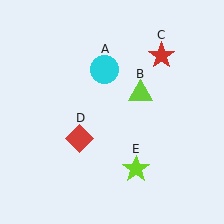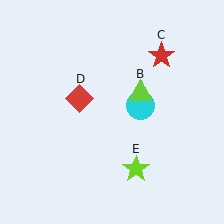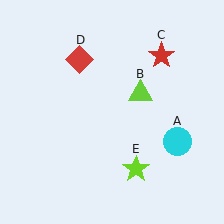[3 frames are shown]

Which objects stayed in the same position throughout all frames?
Lime triangle (object B) and red star (object C) and lime star (object E) remained stationary.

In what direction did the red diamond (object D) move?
The red diamond (object D) moved up.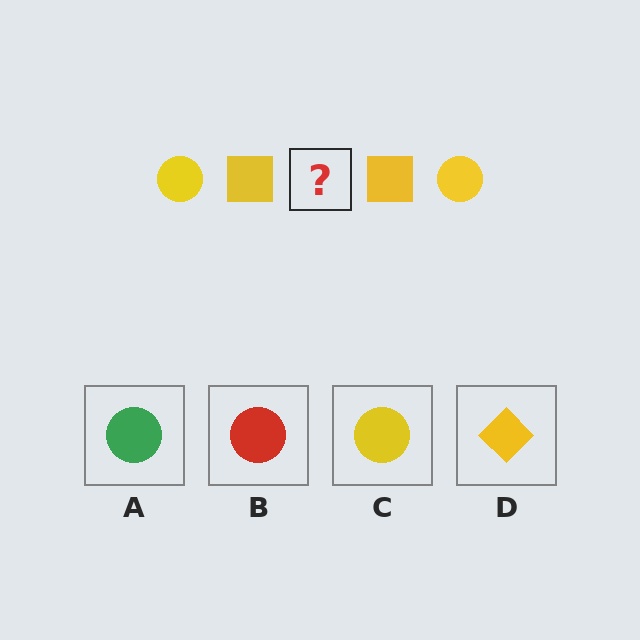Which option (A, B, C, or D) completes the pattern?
C.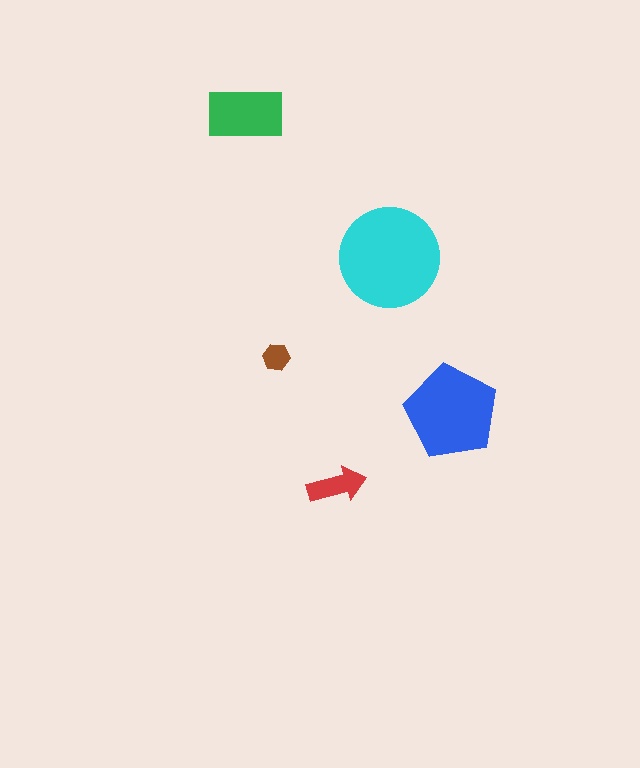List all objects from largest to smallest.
The cyan circle, the blue pentagon, the green rectangle, the red arrow, the brown hexagon.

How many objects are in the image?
There are 5 objects in the image.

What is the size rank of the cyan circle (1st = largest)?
1st.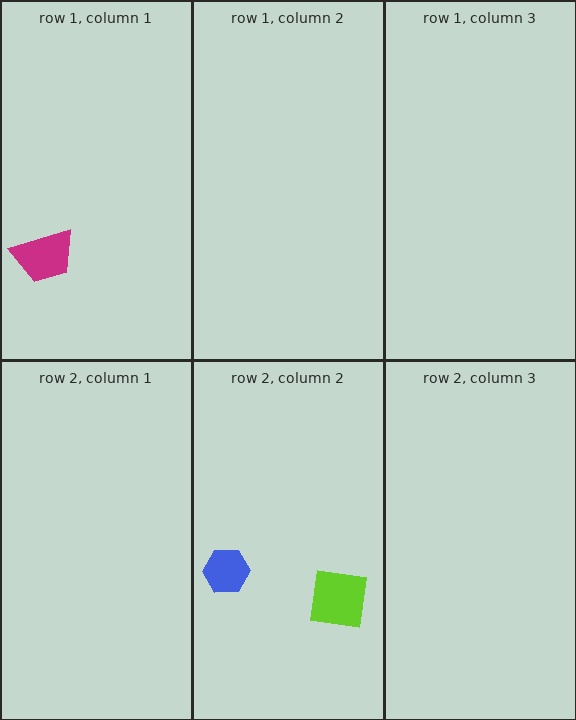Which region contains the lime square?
The row 2, column 2 region.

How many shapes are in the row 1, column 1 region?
1.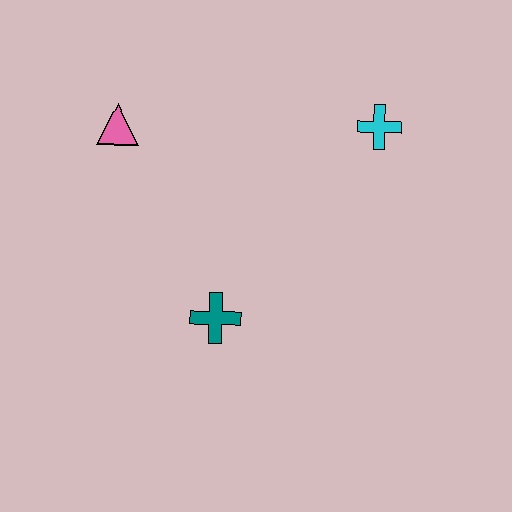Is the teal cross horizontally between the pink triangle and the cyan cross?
Yes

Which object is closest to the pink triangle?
The teal cross is closest to the pink triangle.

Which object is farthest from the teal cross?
The cyan cross is farthest from the teal cross.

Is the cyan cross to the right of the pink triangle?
Yes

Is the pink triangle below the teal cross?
No